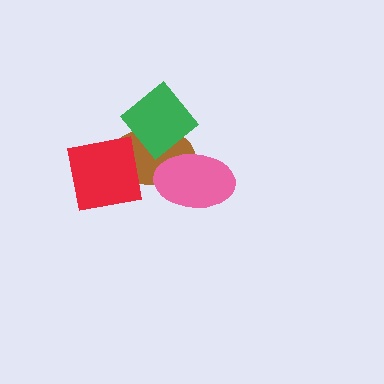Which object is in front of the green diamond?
The pink ellipse is in front of the green diamond.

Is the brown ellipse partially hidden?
Yes, it is partially covered by another shape.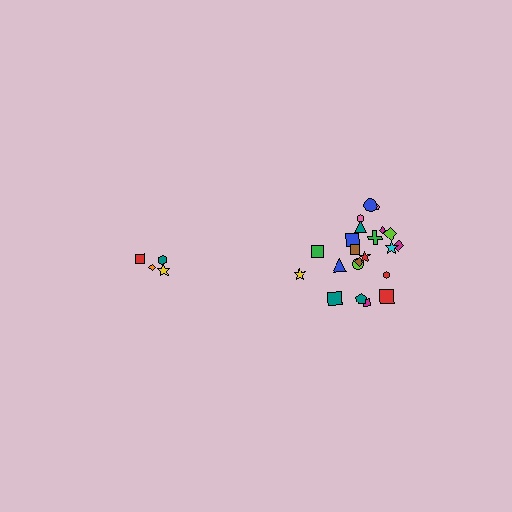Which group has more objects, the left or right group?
The right group.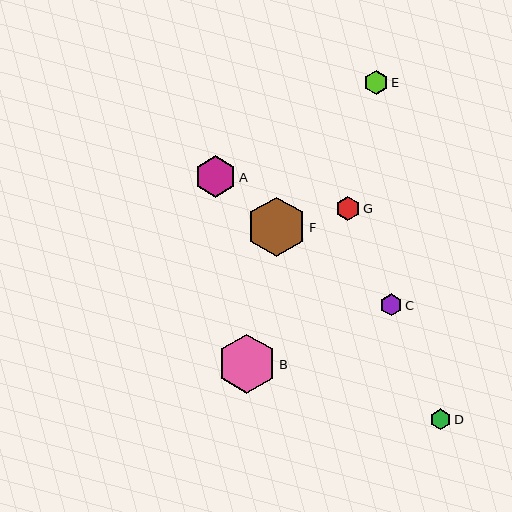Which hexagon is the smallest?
Hexagon D is the smallest with a size of approximately 21 pixels.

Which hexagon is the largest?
Hexagon F is the largest with a size of approximately 59 pixels.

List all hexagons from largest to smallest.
From largest to smallest: F, B, A, E, G, C, D.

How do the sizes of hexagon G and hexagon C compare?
Hexagon G and hexagon C are approximately the same size.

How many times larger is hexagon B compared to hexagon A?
Hexagon B is approximately 1.4 times the size of hexagon A.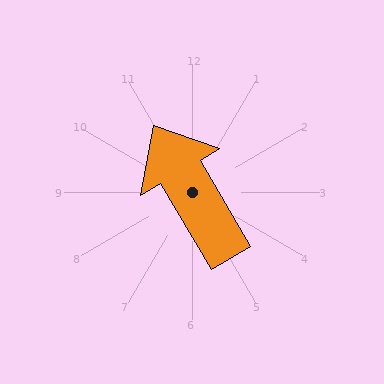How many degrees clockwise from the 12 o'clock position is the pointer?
Approximately 329 degrees.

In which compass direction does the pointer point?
Northwest.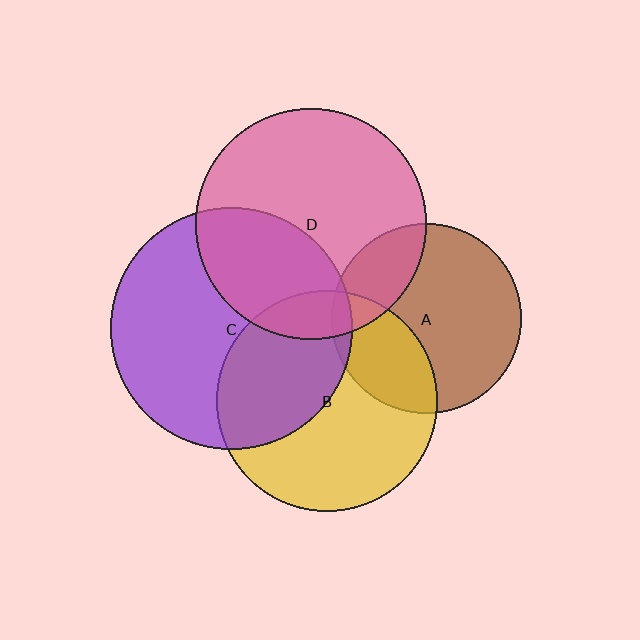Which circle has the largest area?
Circle C (purple).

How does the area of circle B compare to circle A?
Approximately 1.4 times.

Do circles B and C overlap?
Yes.